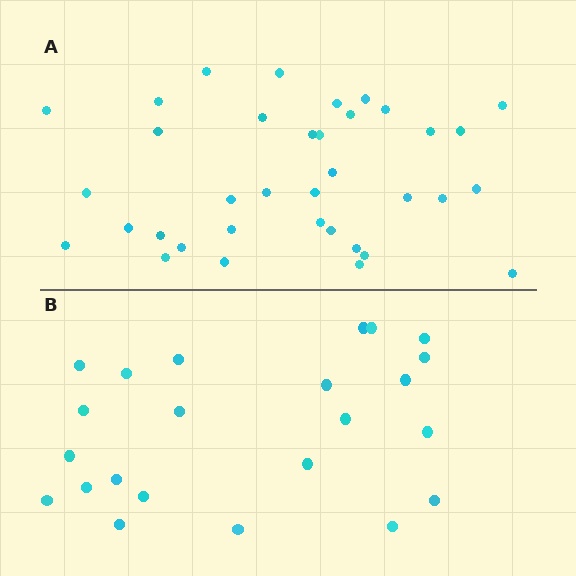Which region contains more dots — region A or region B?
Region A (the top region) has more dots.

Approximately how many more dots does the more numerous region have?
Region A has approximately 15 more dots than region B.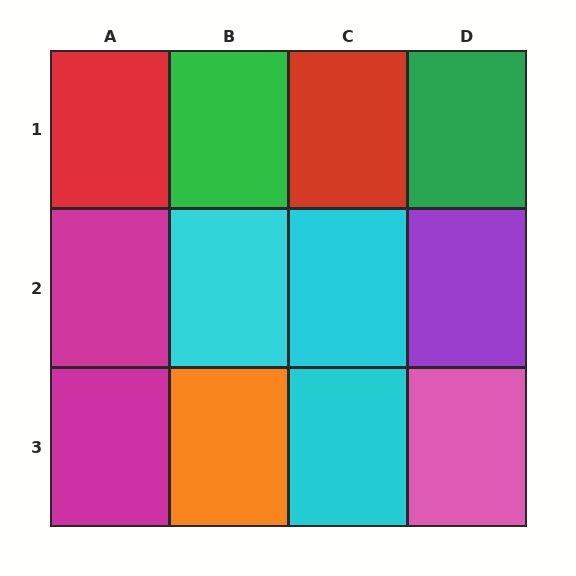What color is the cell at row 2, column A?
Magenta.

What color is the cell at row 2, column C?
Cyan.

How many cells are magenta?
2 cells are magenta.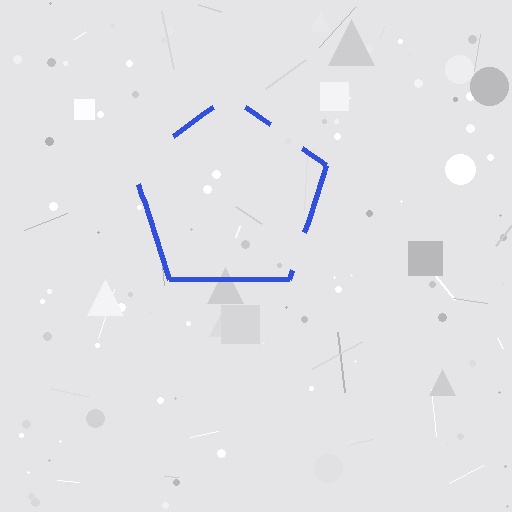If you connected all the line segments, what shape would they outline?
They would outline a pentagon.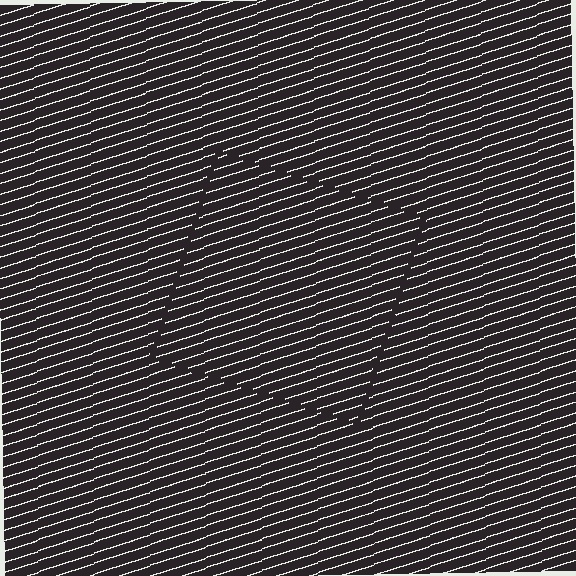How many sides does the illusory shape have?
4 sides — the line-ends trace a square.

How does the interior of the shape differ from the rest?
The interior of the shape contains the same grating, shifted by half a period — the contour is defined by the phase discontinuity where line-ends from the inner and outer gratings abut.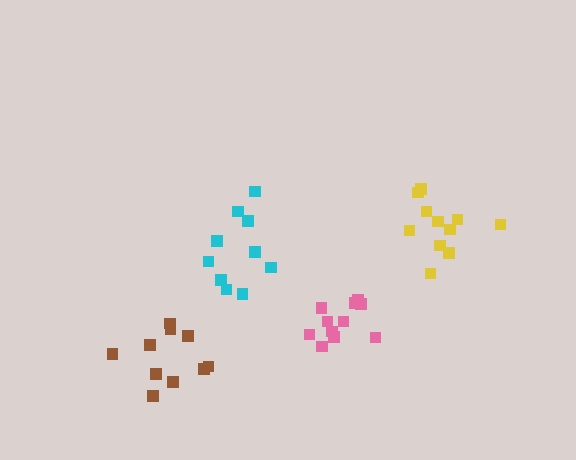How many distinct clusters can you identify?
There are 4 distinct clusters.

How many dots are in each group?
Group 1: 10 dots, Group 2: 10 dots, Group 3: 12 dots, Group 4: 11 dots (43 total).